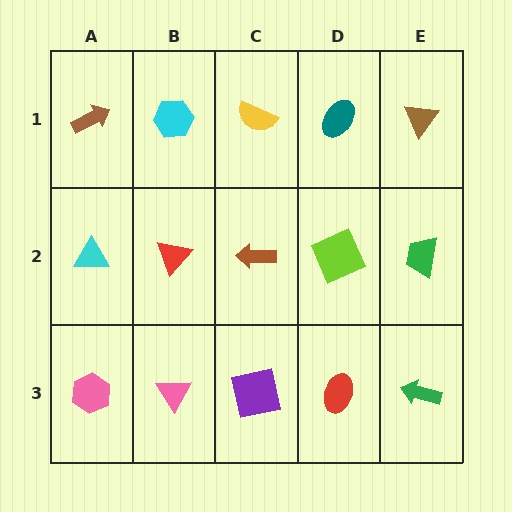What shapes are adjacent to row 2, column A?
A brown arrow (row 1, column A), a pink hexagon (row 3, column A), a red triangle (row 2, column B).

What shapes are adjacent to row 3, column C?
A brown arrow (row 2, column C), a pink triangle (row 3, column B), a red ellipse (row 3, column D).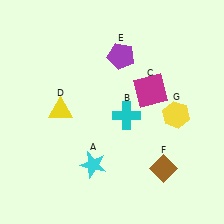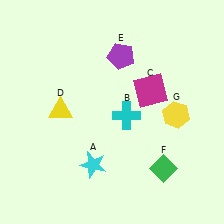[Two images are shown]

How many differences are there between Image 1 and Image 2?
There is 1 difference between the two images.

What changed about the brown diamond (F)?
In Image 1, F is brown. In Image 2, it changed to green.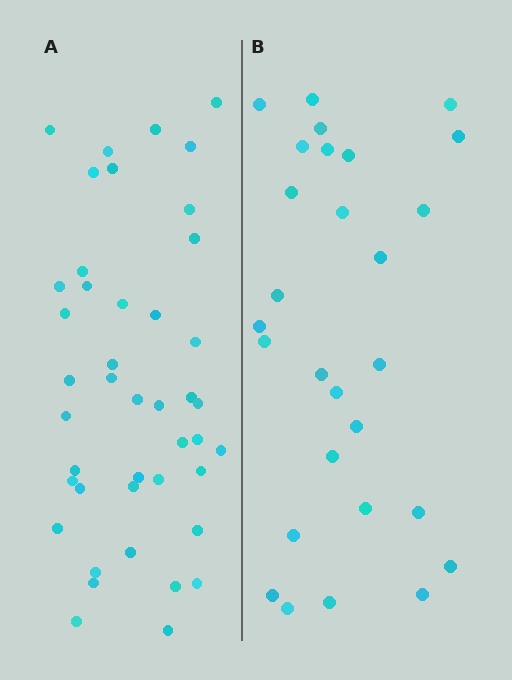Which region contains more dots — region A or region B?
Region A (the left region) has more dots.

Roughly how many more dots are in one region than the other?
Region A has approximately 15 more dots than region B.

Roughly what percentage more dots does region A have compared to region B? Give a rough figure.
About 55% more.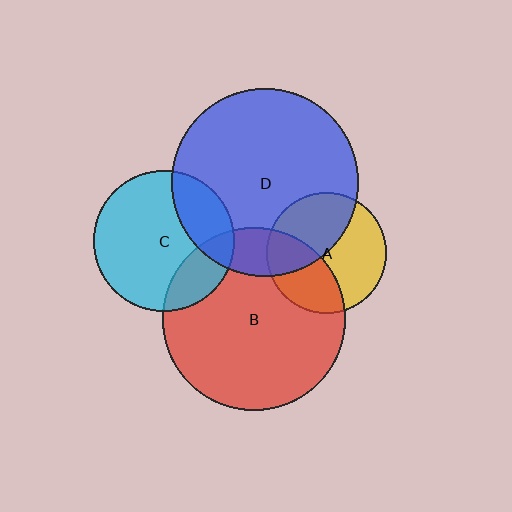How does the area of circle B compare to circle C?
Approximately 1.7 times.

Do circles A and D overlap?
Yes.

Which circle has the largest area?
Circle D (blue).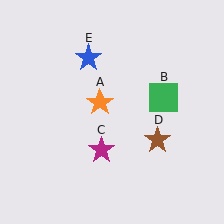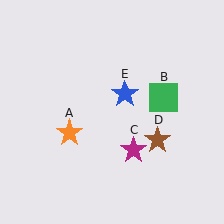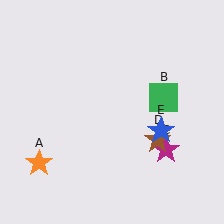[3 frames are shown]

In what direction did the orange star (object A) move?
The orange star (object A) moved down and to the left.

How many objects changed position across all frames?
3 objects changed position: orange star (object A), magenta star (object C), blue star (object E).